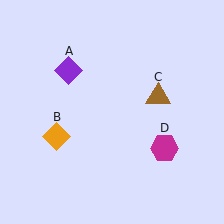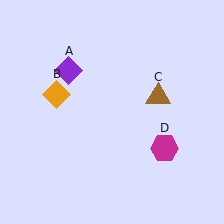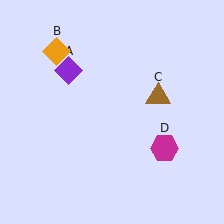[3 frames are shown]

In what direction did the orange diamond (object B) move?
The orange diamond (object B) moved up.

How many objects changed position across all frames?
1 object changed position: orange diamond (object B).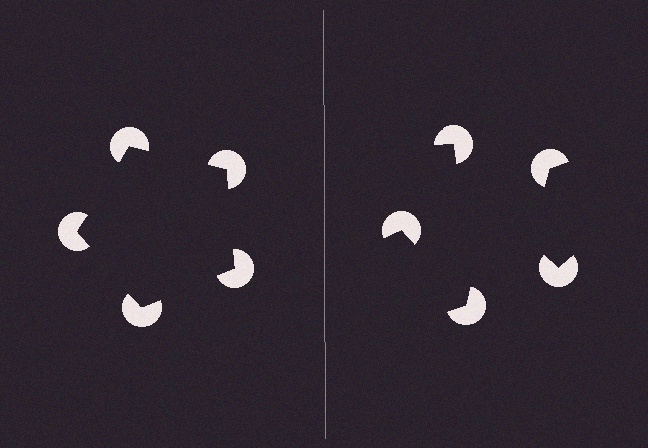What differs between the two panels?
The pac-man discs are positioned identically on both sides; only the wedge orientations differ. On the left they align to a pentagon; on the right they are misaligned.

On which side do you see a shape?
An illusory pentagon appears on the left side. On the right side the wedge cuts are rotated, so no coherent shape forms.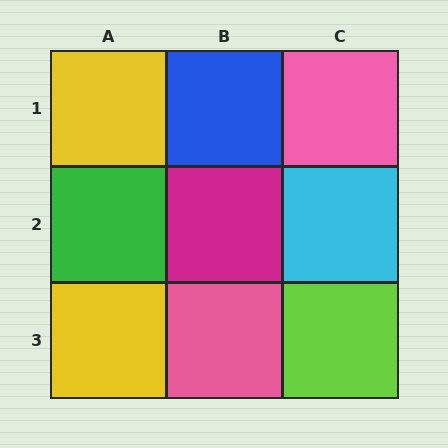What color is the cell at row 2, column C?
Cyan.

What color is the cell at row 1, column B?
Blue.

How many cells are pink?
2 cells are pink.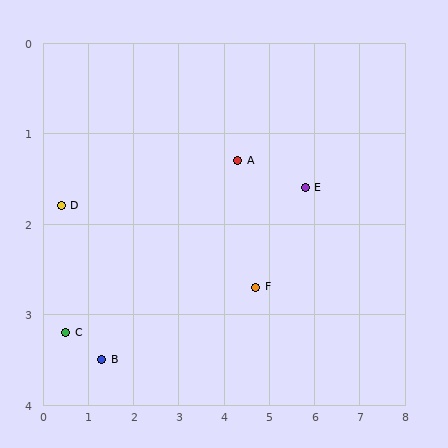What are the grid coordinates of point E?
Point E is at approximately (5.8, 1.6).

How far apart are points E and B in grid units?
Points E and B are about 4.9 grid units apart.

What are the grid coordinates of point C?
Point C is at approximately (0.5, 3.2).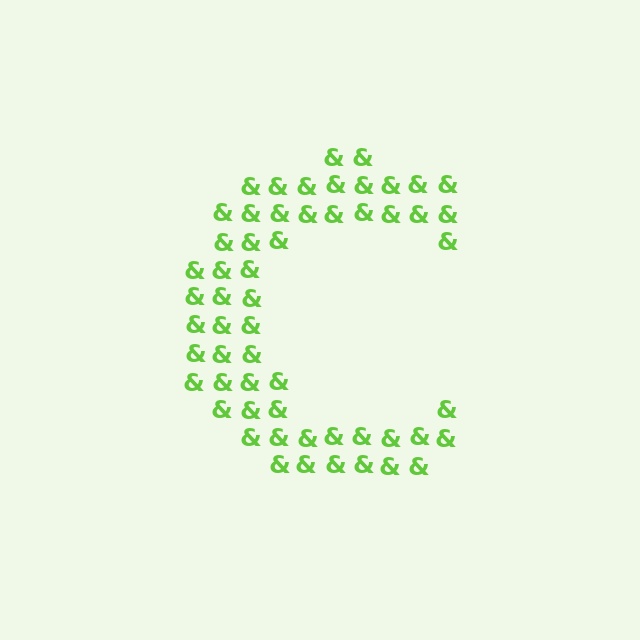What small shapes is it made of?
It is made of small ampersands.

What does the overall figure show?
The overall figure shows the letter C.